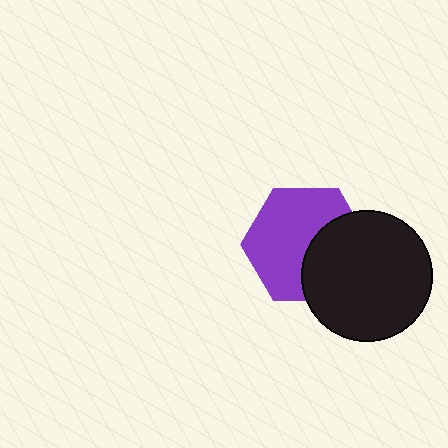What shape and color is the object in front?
The object in front is a black circle.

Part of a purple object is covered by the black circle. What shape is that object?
It is a hexagon.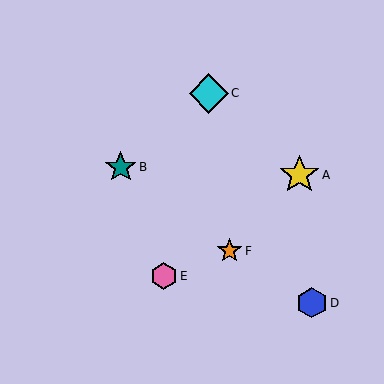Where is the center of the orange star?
The center of the orange star is at (230, 251).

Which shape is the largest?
The yellow star (labeled A) is the largest.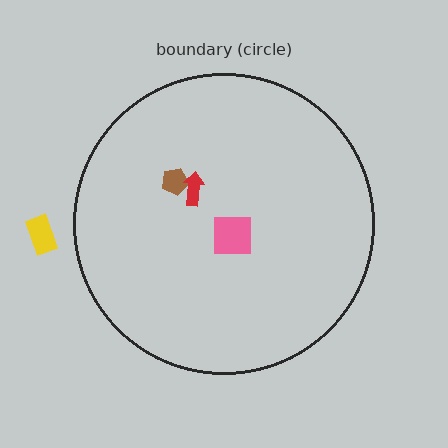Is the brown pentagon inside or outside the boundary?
Inside.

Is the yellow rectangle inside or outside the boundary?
Outside.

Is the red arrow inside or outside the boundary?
Inside.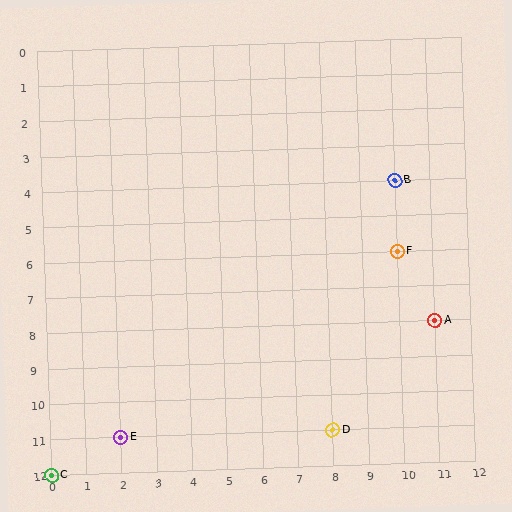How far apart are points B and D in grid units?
Points B and D are 2 columns and 7 rows apart (about 7.3 grid units diagonally).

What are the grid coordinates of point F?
Point F is at grid coordinates (10, 6).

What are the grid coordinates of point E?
Point E is at grid coordinates (2, 11).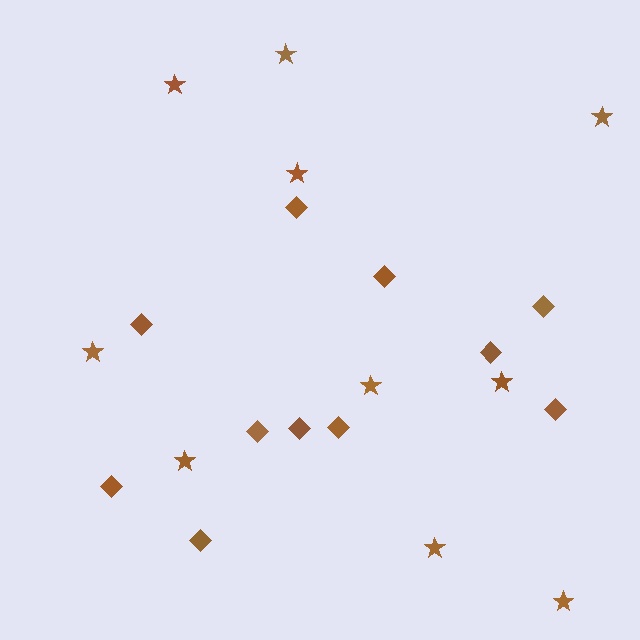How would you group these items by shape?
There are 2 groups: one group of diamonds (11) and one group of stars (10).